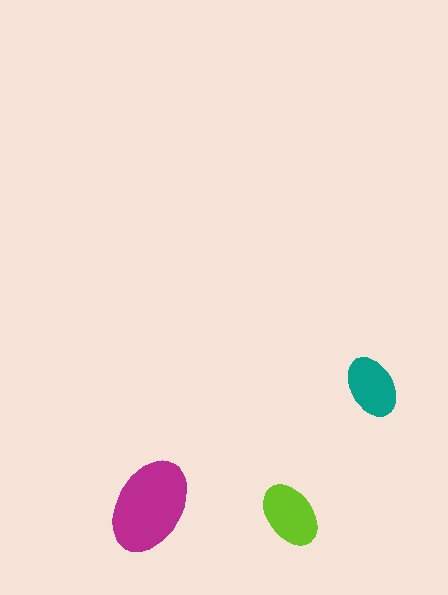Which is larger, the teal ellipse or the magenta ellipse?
The magenta one.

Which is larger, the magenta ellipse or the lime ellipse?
The magenta one.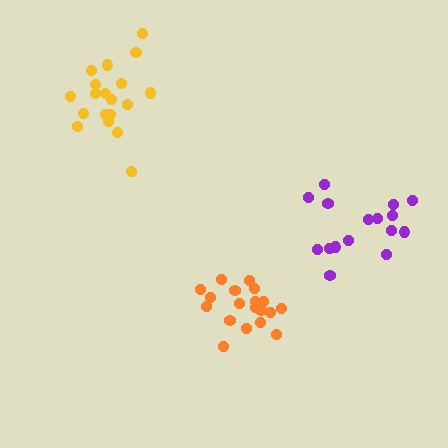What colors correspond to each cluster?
The clusters are colored: orange, purple, yellow.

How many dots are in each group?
Group 1: 19 dots, Group 2: 16 dots, Group 3: 19 dots (54 total).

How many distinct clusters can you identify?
There are 3 distinct clusters.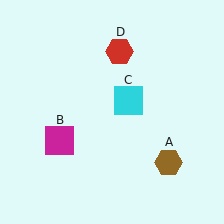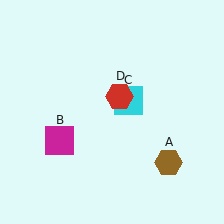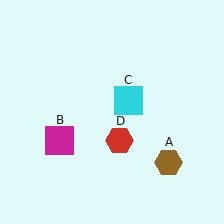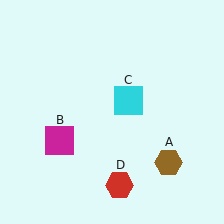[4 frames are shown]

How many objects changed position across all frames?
1 object changed position: red hexagon (object D).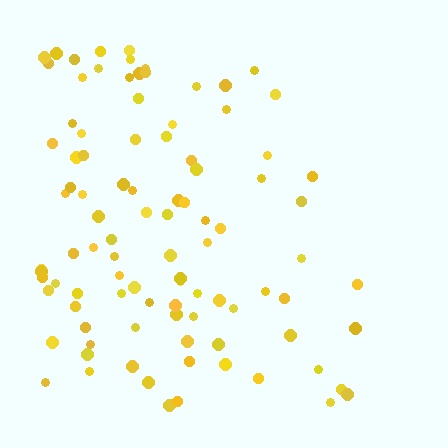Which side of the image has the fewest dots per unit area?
The right.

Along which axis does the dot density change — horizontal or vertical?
Horizontal.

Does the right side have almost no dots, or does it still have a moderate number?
Still a moderate number, just noticeably fewer than the left.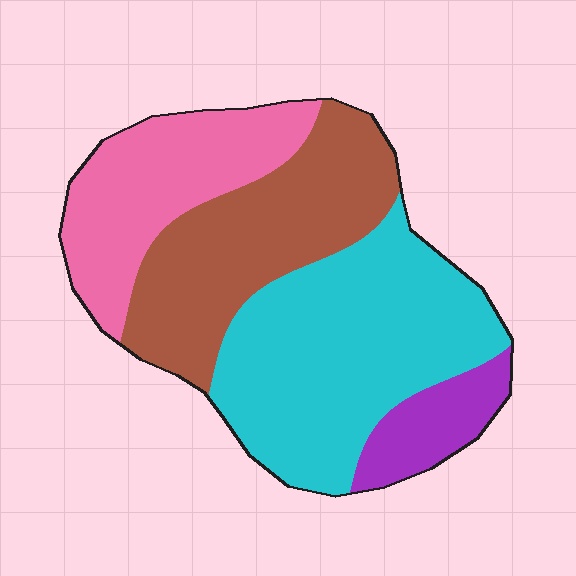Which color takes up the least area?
Purple, at roughly 10%.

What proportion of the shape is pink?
Pink takes up less than a quarter of the shape.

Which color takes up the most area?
Cyan, at roughly 40%.